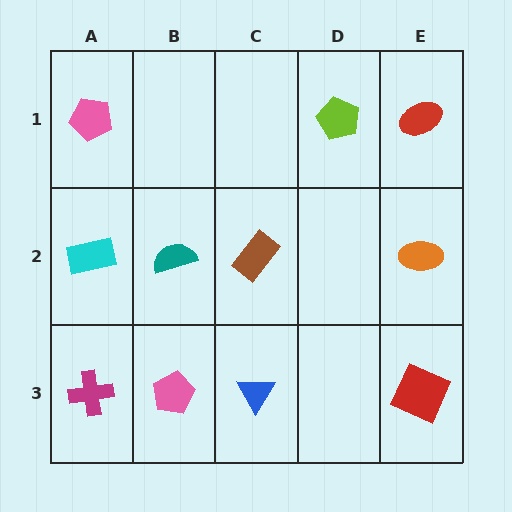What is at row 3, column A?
A magenta cross.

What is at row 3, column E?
A red square.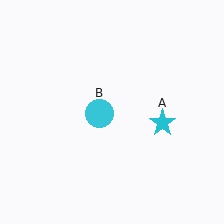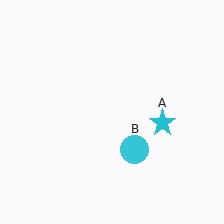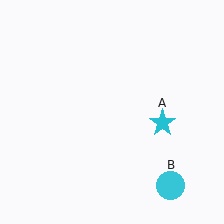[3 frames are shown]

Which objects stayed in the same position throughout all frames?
Cyan star (object A) remained stationary.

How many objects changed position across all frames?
1 object changed position: cyan circle (object B).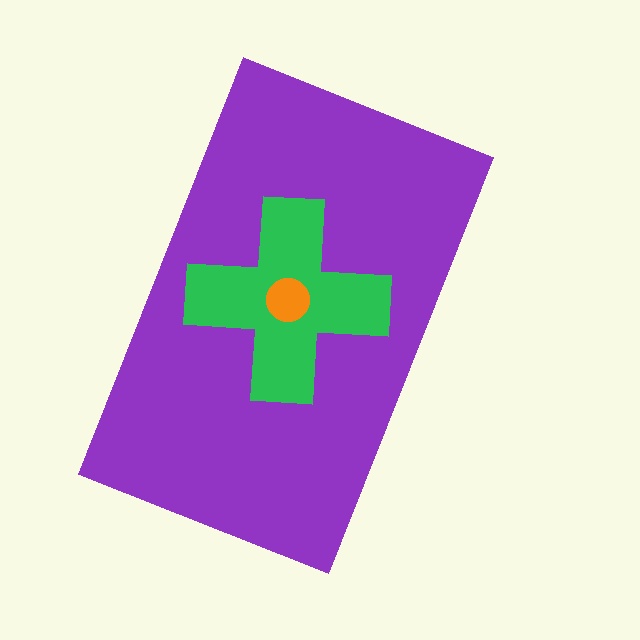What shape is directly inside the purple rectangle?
The green cross.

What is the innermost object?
The orange circle.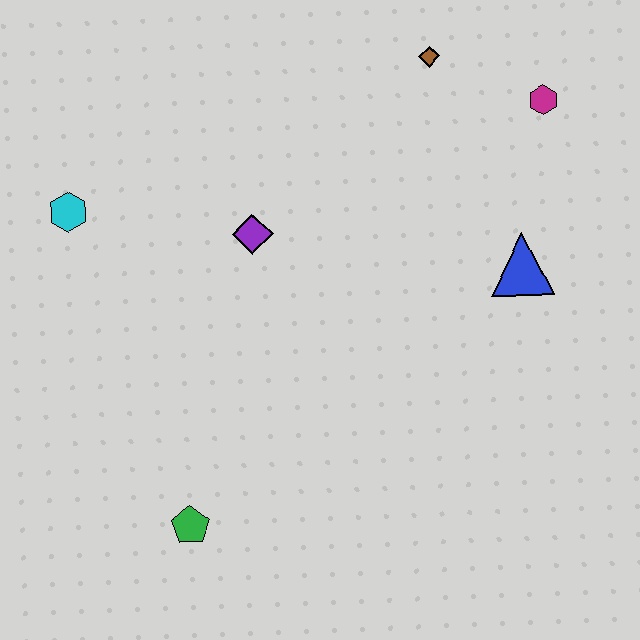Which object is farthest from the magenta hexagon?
The green pentagon is farthest from the magenta hexagon.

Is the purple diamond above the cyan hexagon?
No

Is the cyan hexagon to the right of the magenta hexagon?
No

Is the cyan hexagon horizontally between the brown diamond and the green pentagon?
No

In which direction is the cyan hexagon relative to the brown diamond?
The cyan hexagon is to the left of the brown diamond.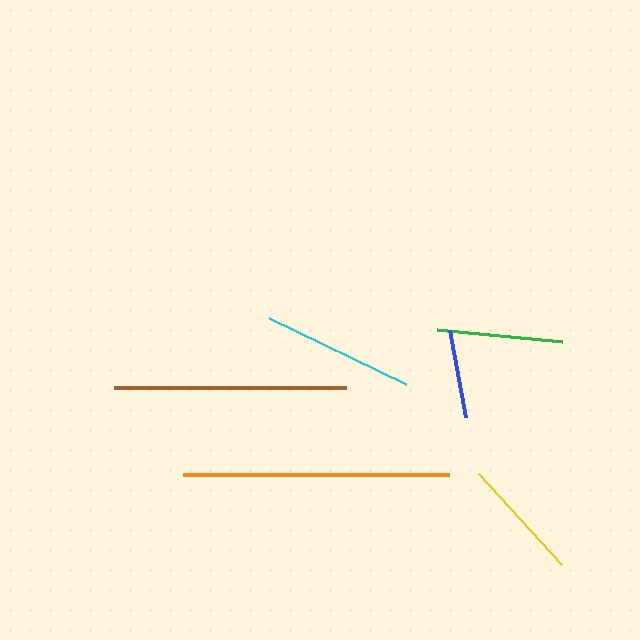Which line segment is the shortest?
The blue line is the shortest at approximately 89 pixels.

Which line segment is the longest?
The orange line is the longest at approximately 266 pixels.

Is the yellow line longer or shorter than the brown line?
The brown line is longer than the yellow line.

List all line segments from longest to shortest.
From longest to shortest: orange, brown, cyan, green, yellow, blue.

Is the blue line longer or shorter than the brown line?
The brown line is longer than the blue line.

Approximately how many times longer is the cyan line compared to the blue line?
The cyan line is approximately 1.7 times the length of the blue line.